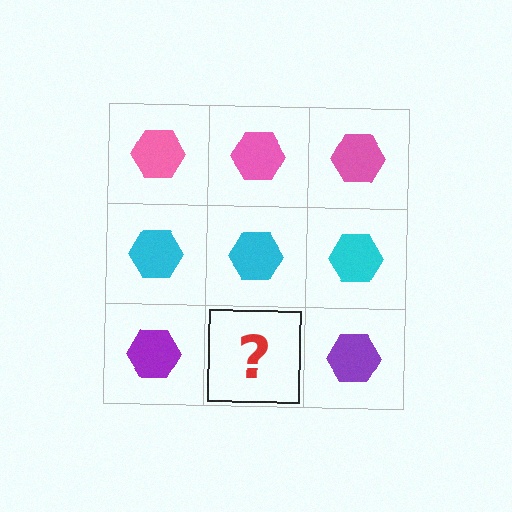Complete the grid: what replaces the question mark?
The question mark should be replaced with a purple hexagon.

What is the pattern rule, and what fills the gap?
The rule is that each row has a consistent color. The gap should be filled with a purple hexagon.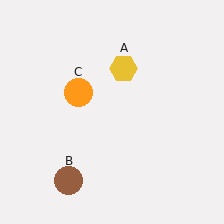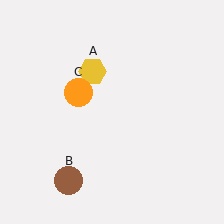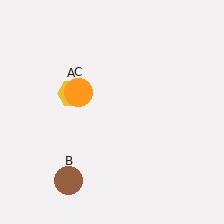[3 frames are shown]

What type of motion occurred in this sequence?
The yellow hexagon (object A) rotated counterclockwise around the center of the scene.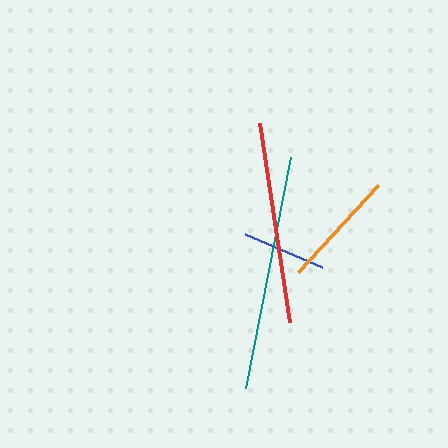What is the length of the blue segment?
The blue segment is approximately 84 pixels long.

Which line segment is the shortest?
The blue line is the shortest at approximately 84 pixels.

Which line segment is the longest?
The teal line is the longest at approximately 236 pixels.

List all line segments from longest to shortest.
From longest to shortest: teal, red, orange, blue.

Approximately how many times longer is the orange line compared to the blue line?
The orange line is approximately 1.4 times the length of the blue line.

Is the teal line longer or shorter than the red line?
The teal line is longer than the red line.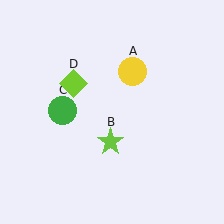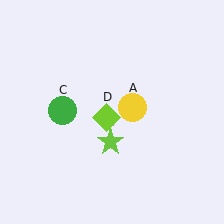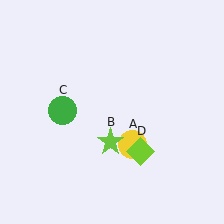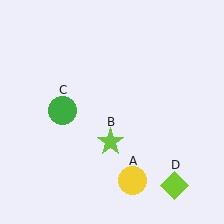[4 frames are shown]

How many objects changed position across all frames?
2 objects changed position: yellow circle (object A), lime diamond (object D).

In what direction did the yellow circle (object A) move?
The yellow circle (object A) moved down.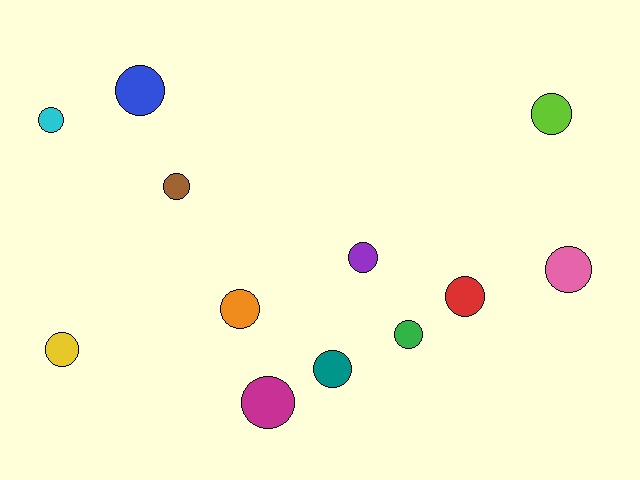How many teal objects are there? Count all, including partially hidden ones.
There is 1 teal object.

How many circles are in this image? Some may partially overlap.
There are 12 circles.